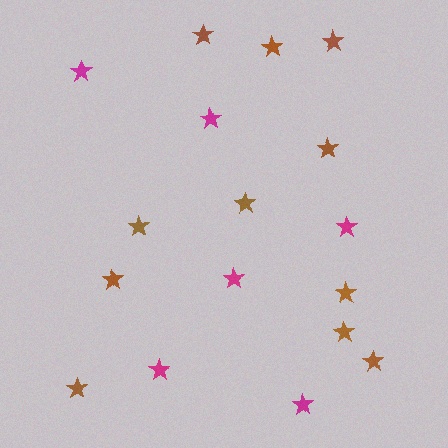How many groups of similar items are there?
There are 2 groups: one group of magenta stars (6) and one group of brown stars (11).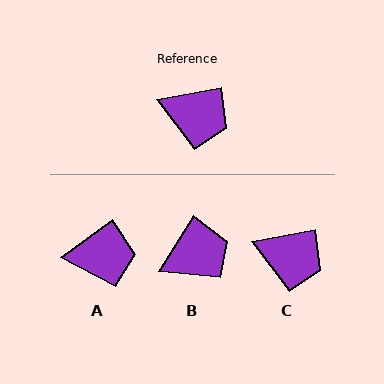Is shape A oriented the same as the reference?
No, it is off by about 25 degrees.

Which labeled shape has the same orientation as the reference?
C.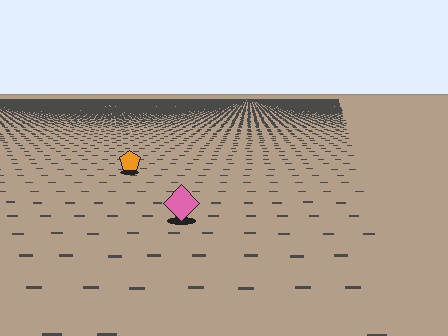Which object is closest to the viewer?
The pink diamond is closest. The texture marks near it are larger and more spread out.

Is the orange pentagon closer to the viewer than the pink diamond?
No. The pink diamond is closer — you can tell from the texture gradient: the ground texture is coarser near it.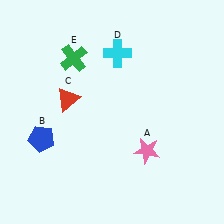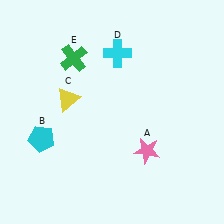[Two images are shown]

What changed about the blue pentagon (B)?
In Image 1, B is blue. In Image 2, it changed to cyan.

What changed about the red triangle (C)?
In Image 1, C is red. In Image 2, it changed to yellow.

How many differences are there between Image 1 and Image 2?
There are 2 differences between the two images.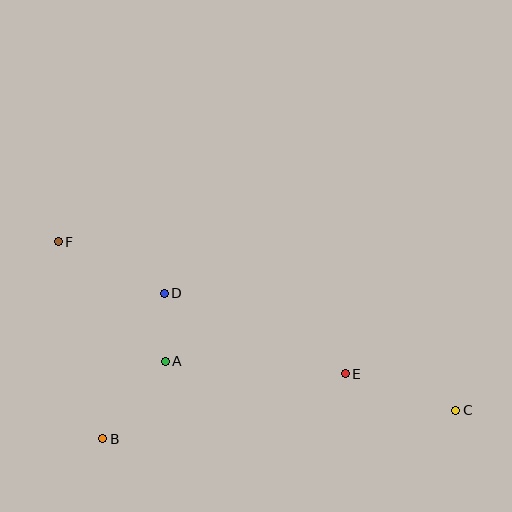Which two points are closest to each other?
Points A and D are closest to each other.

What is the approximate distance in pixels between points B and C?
The distance between B and C is approximately 354 pixels.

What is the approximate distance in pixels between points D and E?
The distance between D and E is approximately 198 pixels.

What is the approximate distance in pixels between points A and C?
The distance between A and C is approximately 295 pixels.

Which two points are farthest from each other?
Points C and F are farthest from each other.